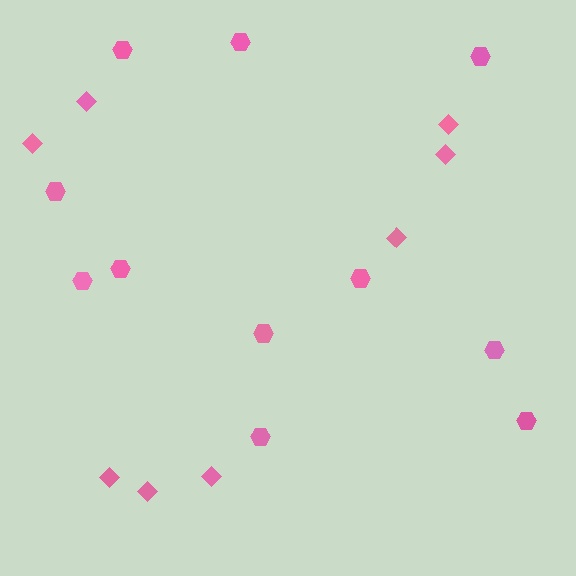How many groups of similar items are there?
There are 2 groups: one group of hexagons (11) and one group of diamonds (8).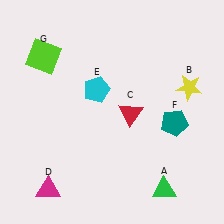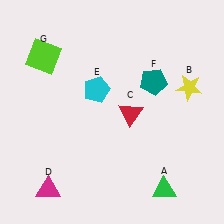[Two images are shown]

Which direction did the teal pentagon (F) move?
The teal pentagon (F) moved up.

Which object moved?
The teal pentagon (F) moved up.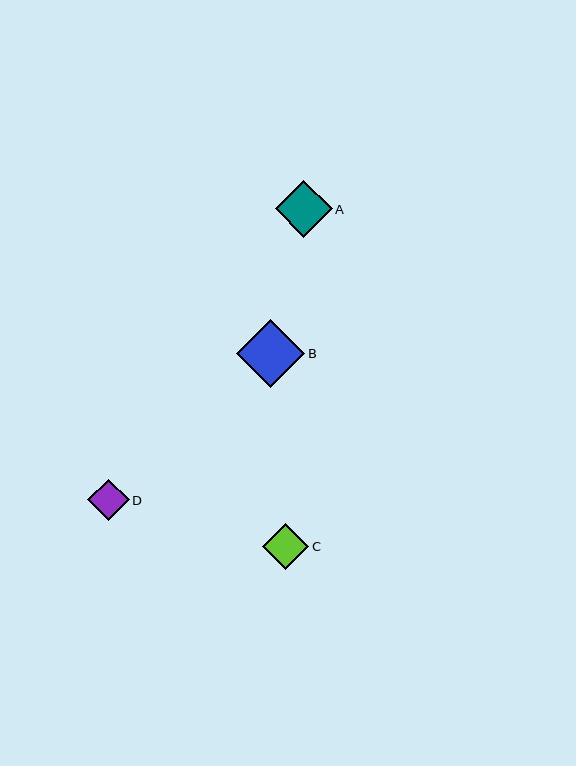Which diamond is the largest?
Diamond B is the largest with a size of approximately 69 pixels.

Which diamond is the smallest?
Diamond D is the smallest with a size of approximately 41 pixels.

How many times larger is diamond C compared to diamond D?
Diamond C is approximately 1.1 times the size of diamond D.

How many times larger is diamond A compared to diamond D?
Diamond A is approximately 1.4 times the size of diamond D.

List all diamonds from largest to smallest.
From largest to smallest: B, A, C, D.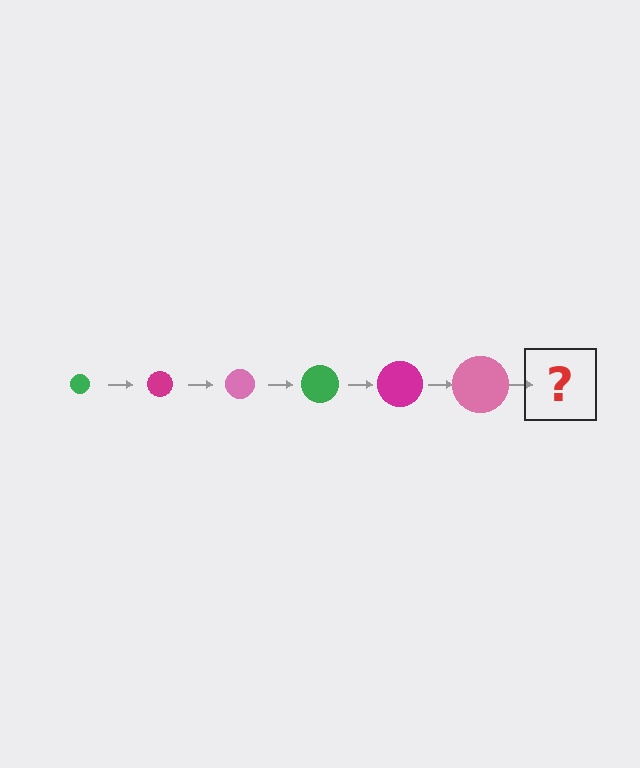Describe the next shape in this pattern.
It should be a green circle, larger than the previous one.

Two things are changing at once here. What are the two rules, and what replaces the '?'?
The two rules are that the circle grows larger each step and the color cycles through green, magenta, and pink. The '?' should be a green circle, larger than the previous one.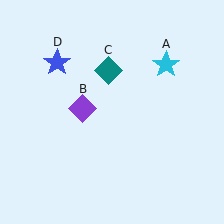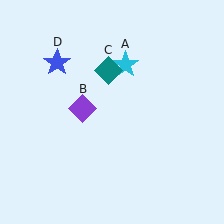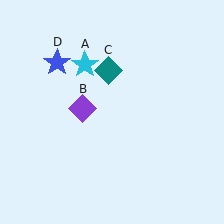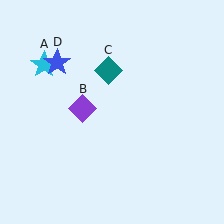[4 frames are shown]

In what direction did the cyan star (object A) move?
The cyan star (object A) moved left.